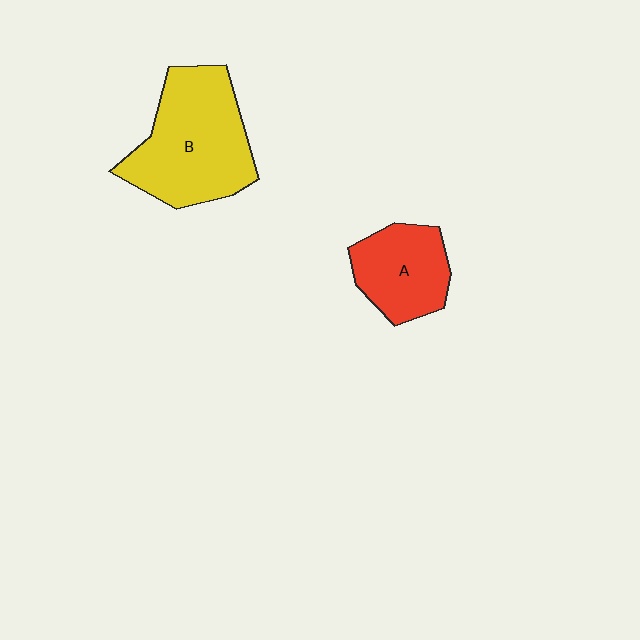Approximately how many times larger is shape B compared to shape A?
Approximately 1.7 times.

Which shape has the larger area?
Shape B (yellow).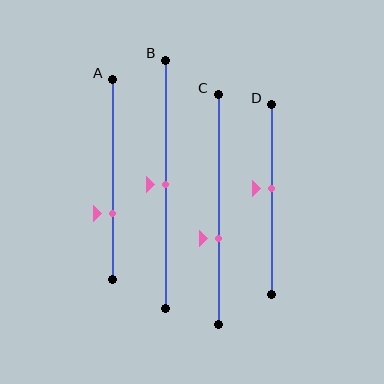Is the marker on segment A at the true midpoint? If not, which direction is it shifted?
No, the marker on segment A is shifted downward by about 17% of the segment length.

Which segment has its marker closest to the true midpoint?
Segment B has its marker closest to the true midpoint.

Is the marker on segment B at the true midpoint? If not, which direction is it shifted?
Yes, the marker on segment B is at the true midpoint.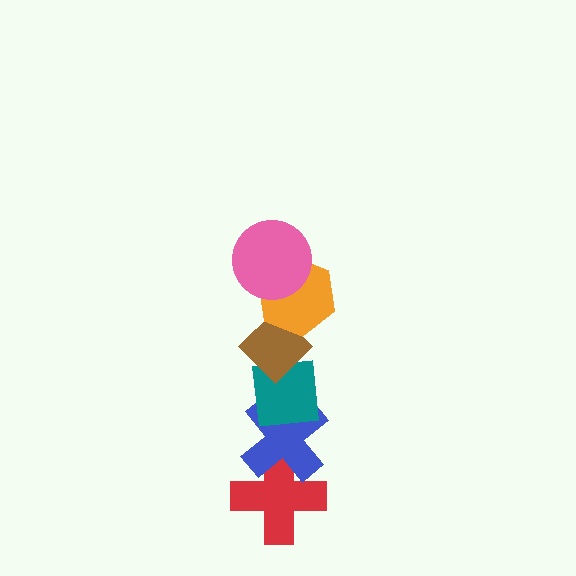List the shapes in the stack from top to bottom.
From top to bottom: the pink circle, the orange hexagon, the brown diamond, the teal square, the blue cross, the red cross.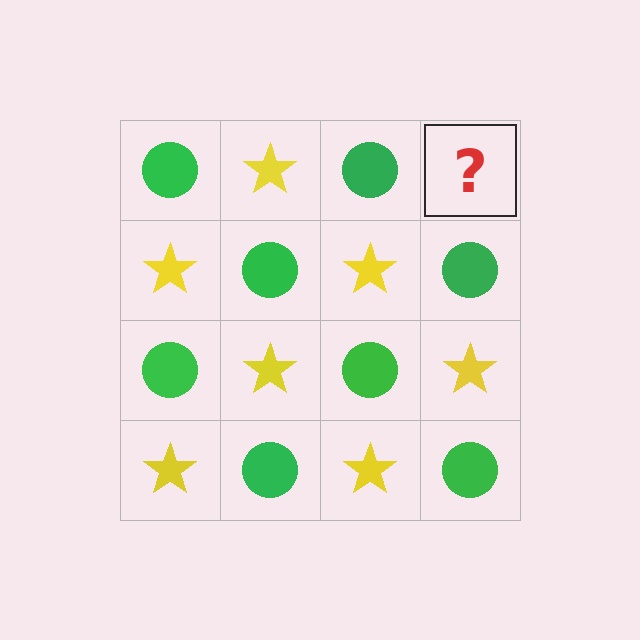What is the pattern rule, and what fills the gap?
The rule is that it alternates green circle and yellow star in a checkerboard pattern. The gap should be filled with a yellow star.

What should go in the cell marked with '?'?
The missing cell should contain a yellow star.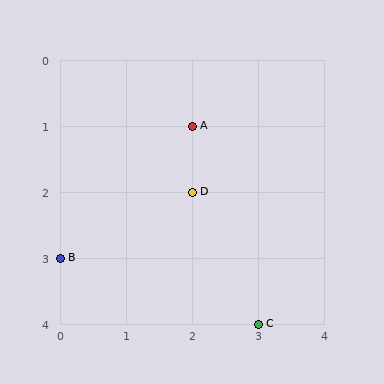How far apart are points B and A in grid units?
Points B and A are 2 columns and 2 rows apart (about 2.8 grid units diagonally).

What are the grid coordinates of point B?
Point B is at grid coordinates (0, 3).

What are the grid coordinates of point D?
Point D is at grid coordinates (2, 2).